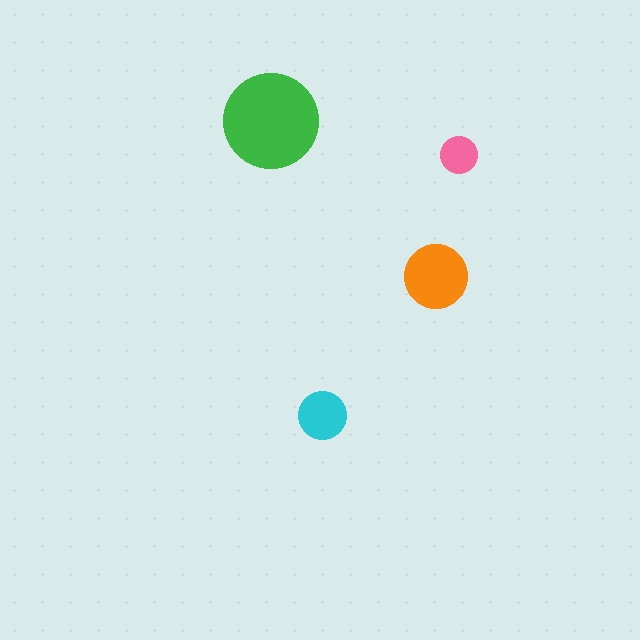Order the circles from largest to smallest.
the green one, the orange one, the cyan one, the pink one.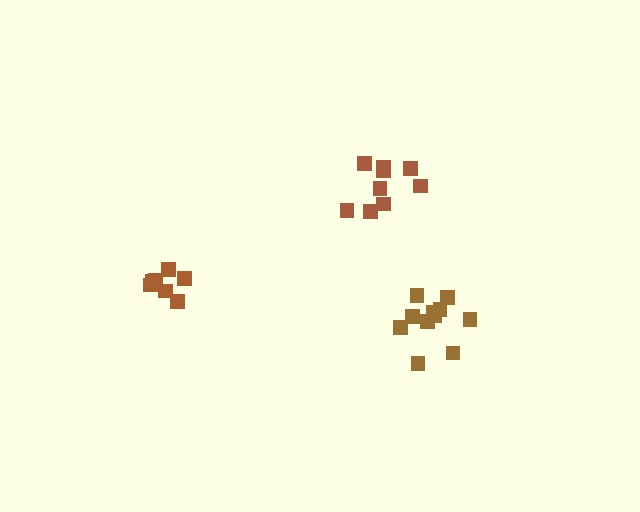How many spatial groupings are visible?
There are 3 spatial groupings.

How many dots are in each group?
Group 1: 9 dots, Group 2: 7 dots, Group 3: 11 dots (27 total).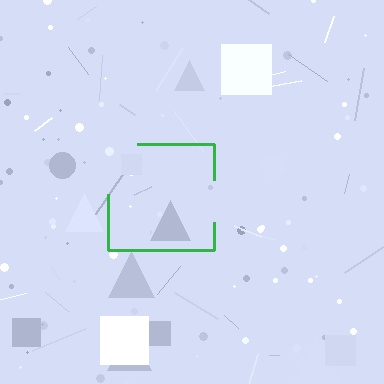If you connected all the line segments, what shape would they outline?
They would outline a square.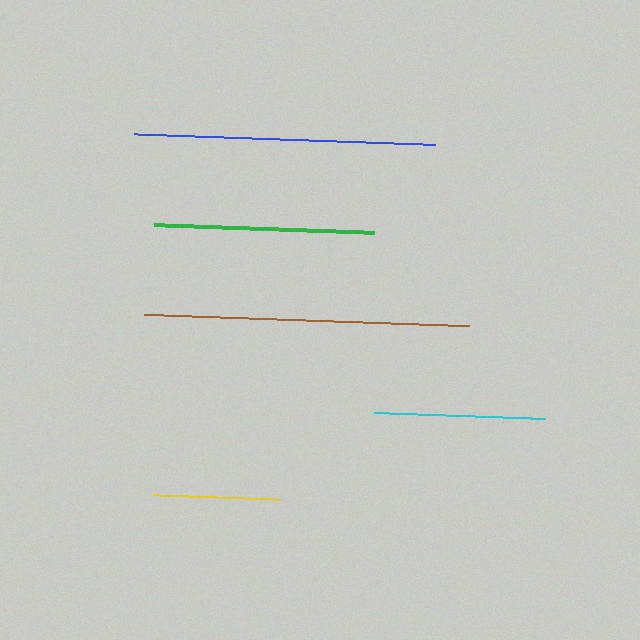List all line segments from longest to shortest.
From longest to shortest: brown, blue, green, cyan, yellow.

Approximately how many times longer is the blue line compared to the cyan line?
The blue line is approximately 1.8 times the length of the cyan line.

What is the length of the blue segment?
The blue segment is approximately 302 pixels long.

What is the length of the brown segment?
The brown segment is approximately 325 pixels long.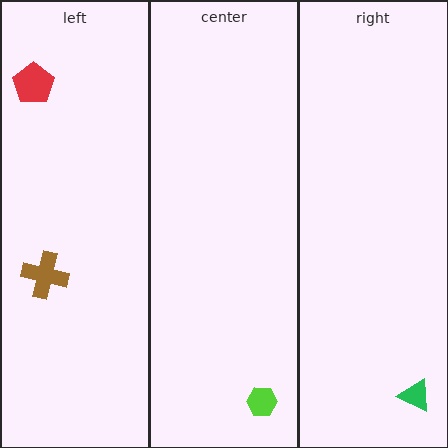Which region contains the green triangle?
The right region.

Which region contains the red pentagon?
The left region.